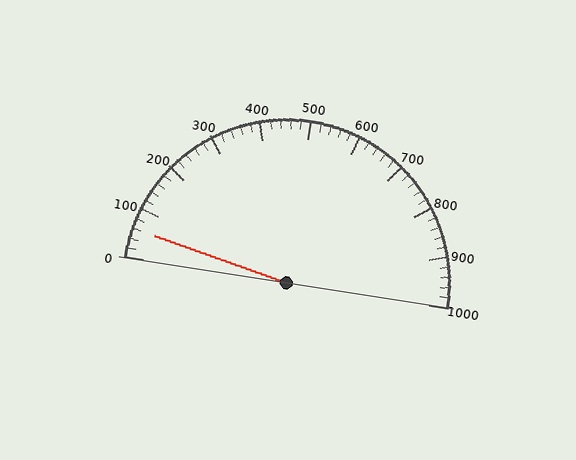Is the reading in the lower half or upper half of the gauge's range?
The reading is in the lower half of the range (0 to 1000).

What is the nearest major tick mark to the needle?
The nearest major tick mark is 100.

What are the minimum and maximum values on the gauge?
The gauge ranges from 0 to 1000.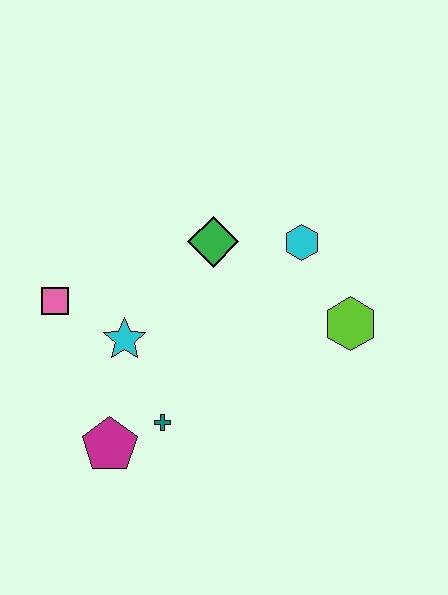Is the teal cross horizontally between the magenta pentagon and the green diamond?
Yes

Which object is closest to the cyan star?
The pink square is closest to the cyan star.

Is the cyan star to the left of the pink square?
No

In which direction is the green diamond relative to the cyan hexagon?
The green diamond is to the left of the cyan hexagon.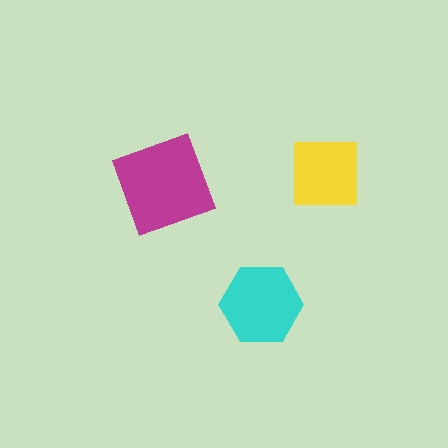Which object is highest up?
The yellow square is topmost.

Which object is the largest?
The magenta diamond.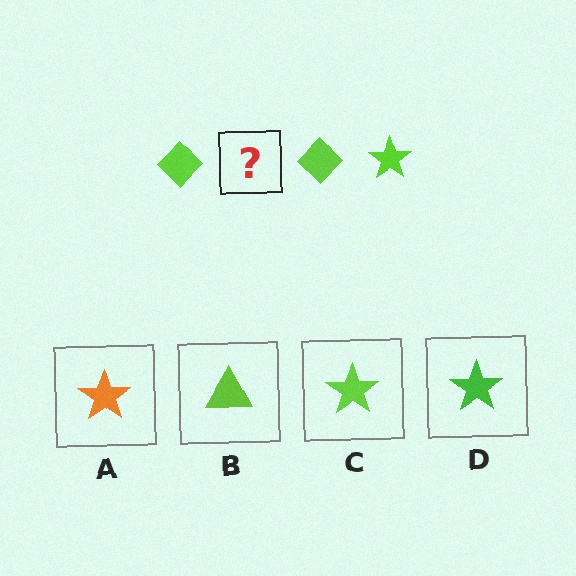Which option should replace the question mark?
Option C.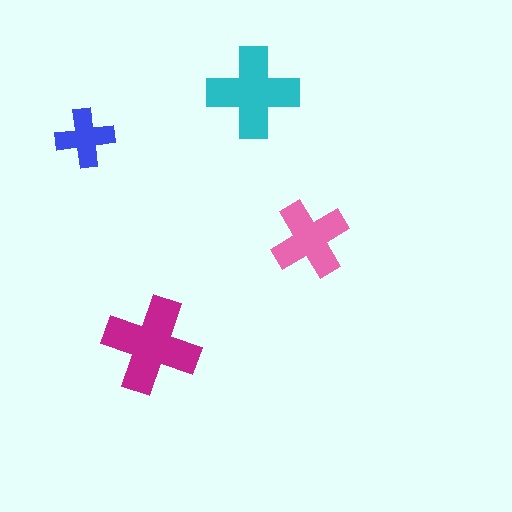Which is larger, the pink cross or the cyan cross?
The cyan one.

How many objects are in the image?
There are 4 objects in the image.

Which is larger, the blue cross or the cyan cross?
The cyan one.